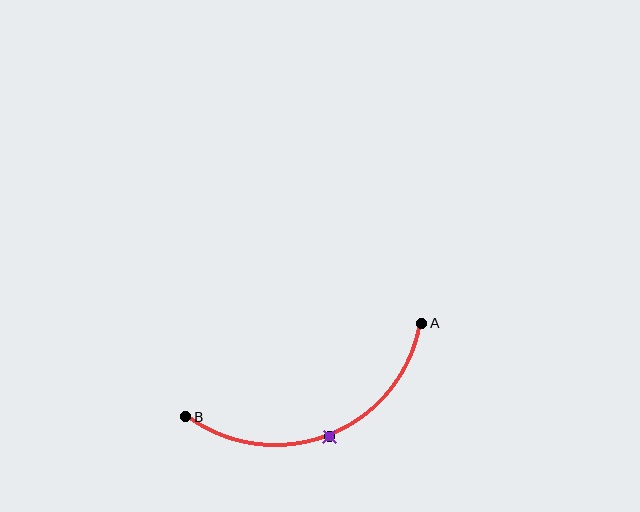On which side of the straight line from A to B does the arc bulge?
The arc bulges below the straight line connecting A and B.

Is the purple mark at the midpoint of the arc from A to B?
Yes. The purple mark lies on the arc at equal arc-length from both A and B — it is the arc midpoint.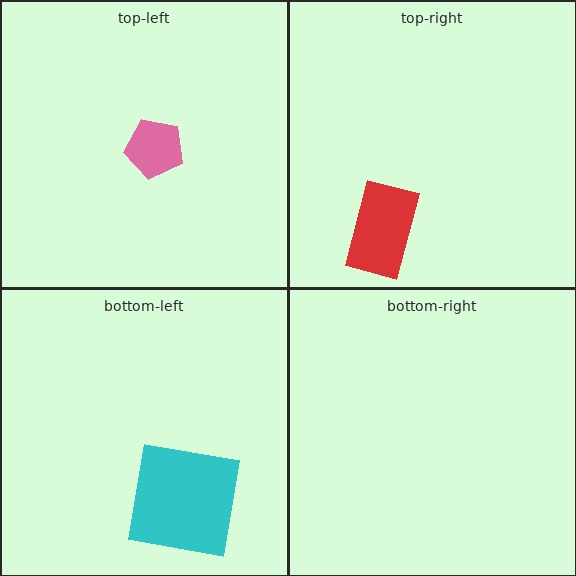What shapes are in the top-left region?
The pink pentagon.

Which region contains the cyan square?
The bottom-left region.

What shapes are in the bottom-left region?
The magenta ellipse, the cyan square.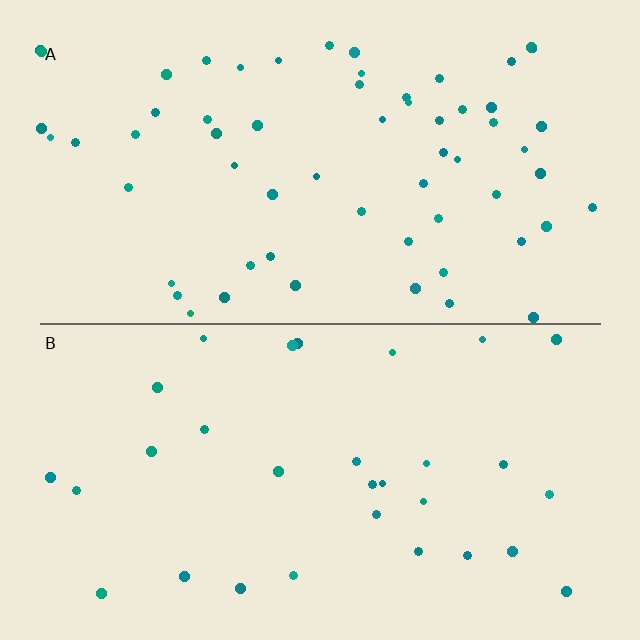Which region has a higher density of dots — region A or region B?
A (the top).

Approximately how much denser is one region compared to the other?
Approximately 2.0× — region A over region B.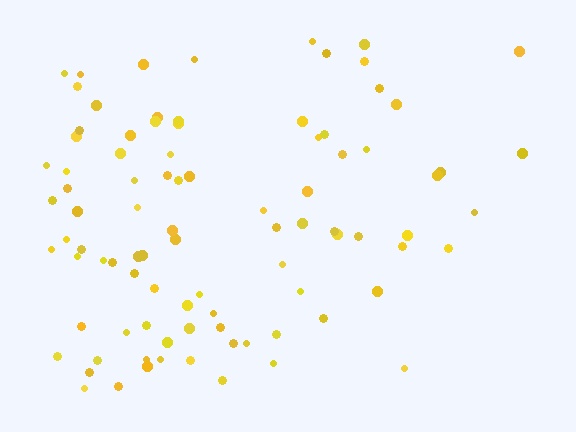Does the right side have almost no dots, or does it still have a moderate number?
Still a moderate number, just noticeably fewer than the left.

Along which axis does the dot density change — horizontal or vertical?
Horizontal.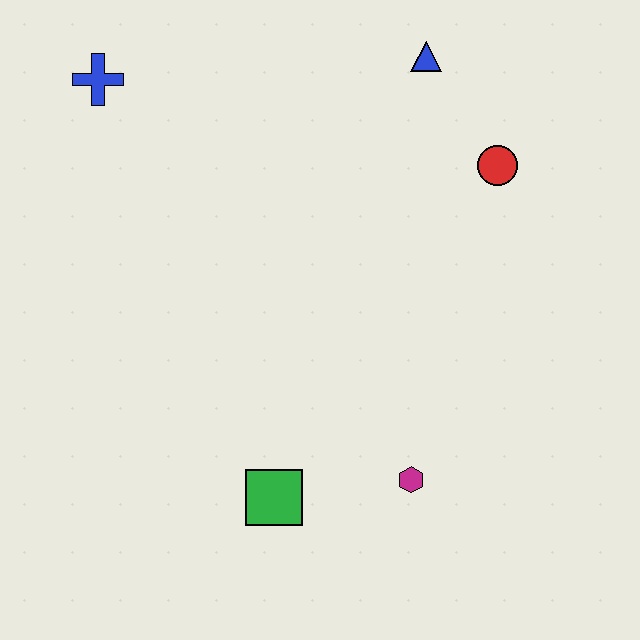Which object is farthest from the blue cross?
The magenta hexagon is farthest from the blue cross.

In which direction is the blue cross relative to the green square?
The blue cross is above the green square.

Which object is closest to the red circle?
The blue triangle is closest to the red circle.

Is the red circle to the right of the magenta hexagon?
Yes